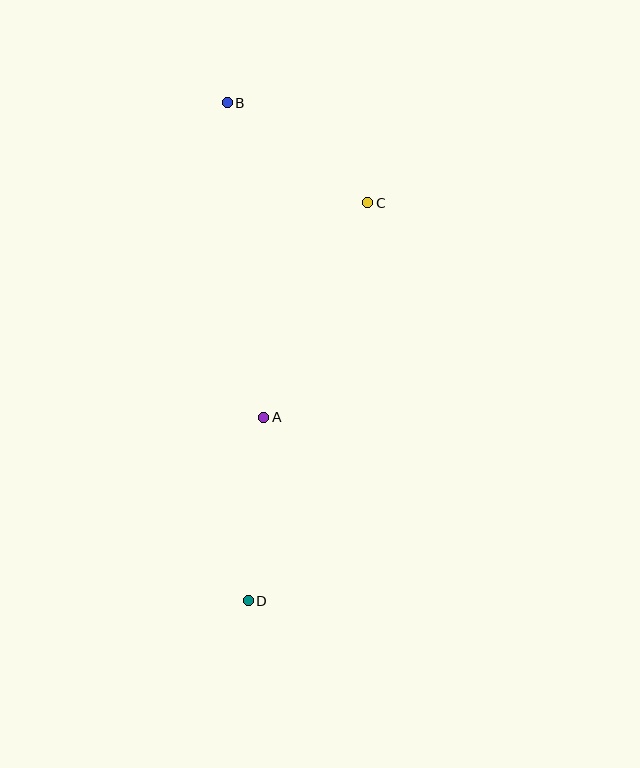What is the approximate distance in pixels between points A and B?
The distance between A and B is approximately 317 pixels.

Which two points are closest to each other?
Points B and C are closest to each other.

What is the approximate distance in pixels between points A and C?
The distance between A and C is approximately 238 pixels.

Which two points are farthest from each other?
Points B and D are farthest from each other.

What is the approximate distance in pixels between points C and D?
The distance between C and D is approximately 415 pixels.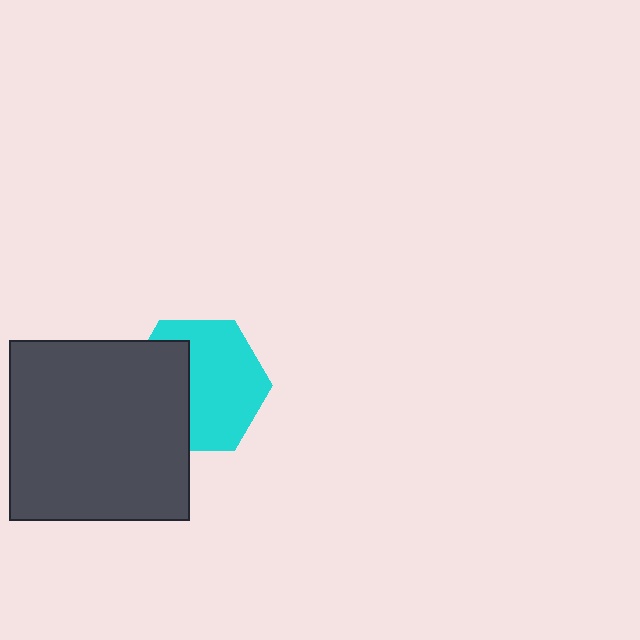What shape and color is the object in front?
The object in front is a dark gray square.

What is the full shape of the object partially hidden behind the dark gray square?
The partially hidden object is a cyan hexagon.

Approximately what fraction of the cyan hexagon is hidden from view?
Roughly 38% of the cyan hexagon is hidden behind the dark gray square.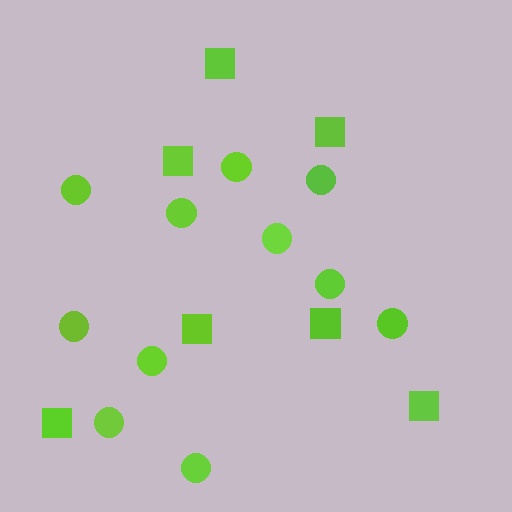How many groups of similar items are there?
There are 2 groups: one group of squares (7) and one group of circles (11).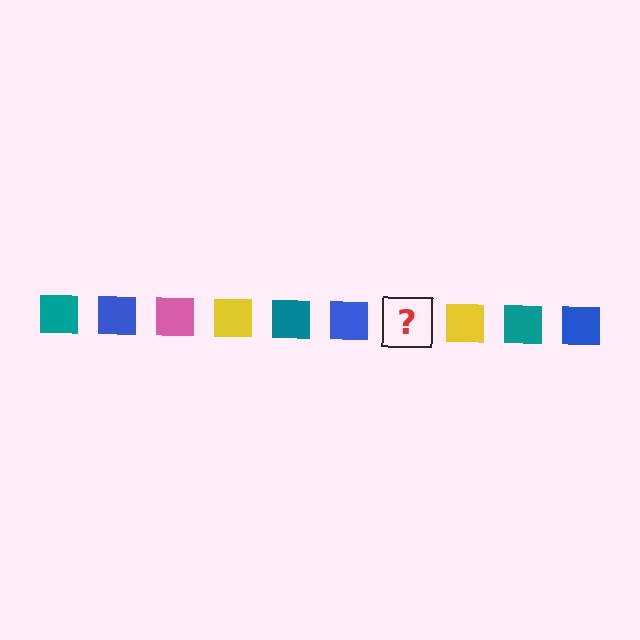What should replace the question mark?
The question mark should be replaced with a pink square.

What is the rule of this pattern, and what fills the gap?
The rule is that the pattern cycles through teal, blue, pink, yellow squares. The gap should be filled with a pink square.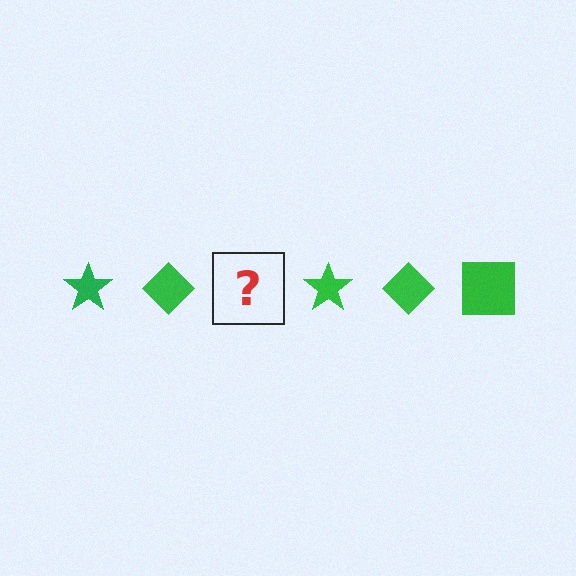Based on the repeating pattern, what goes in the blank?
The blank should be a green square.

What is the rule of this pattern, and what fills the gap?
The rule is that the pattern cycles through star, diamond, square shapes in green. The gap should be filled with a green square.